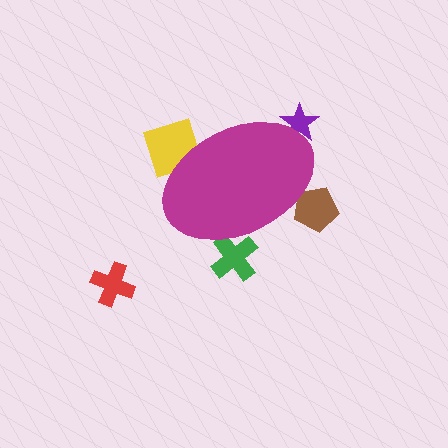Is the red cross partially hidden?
No, the red cross is fully visible.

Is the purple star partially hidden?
Yes, the purple star is partially hidden behind the magenta ellipse.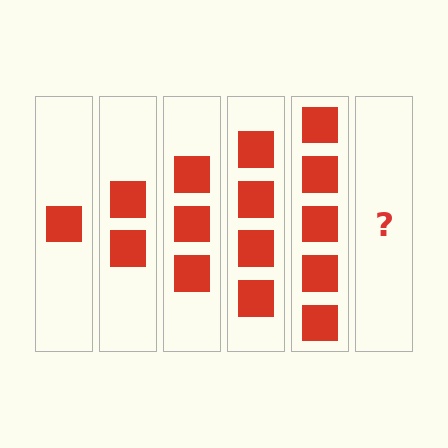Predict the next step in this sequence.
The next step is 6 squares.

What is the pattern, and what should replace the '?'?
The pattern is that each step adds one more square. The '?' should be 6 squares.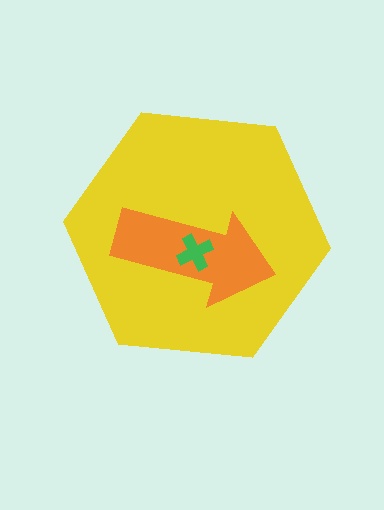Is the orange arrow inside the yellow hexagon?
Yes.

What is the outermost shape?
The yellow hexagon.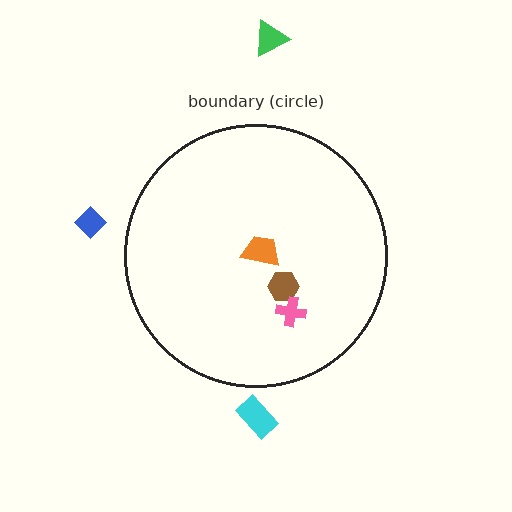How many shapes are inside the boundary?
3 inside, 3 outside.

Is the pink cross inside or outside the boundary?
Inside.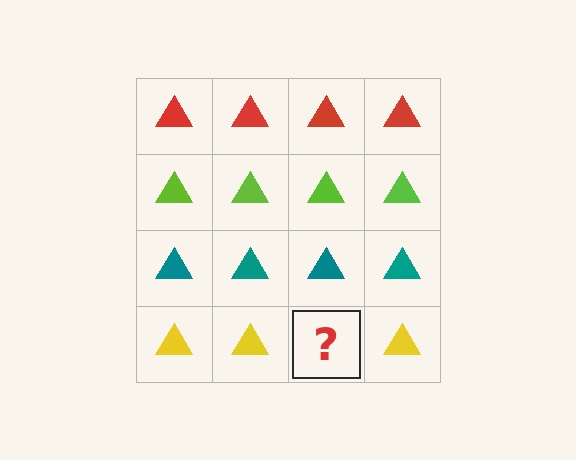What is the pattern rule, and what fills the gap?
The rule is that each row has a consistent color. The gap should be filled with a yellow triangle.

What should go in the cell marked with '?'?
The missing cell should contain a yellow triangle.